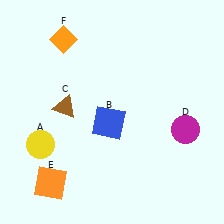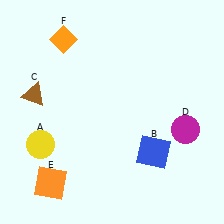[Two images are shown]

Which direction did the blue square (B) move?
The blue square (B) moved right.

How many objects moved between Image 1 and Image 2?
2 objects moved between the two images.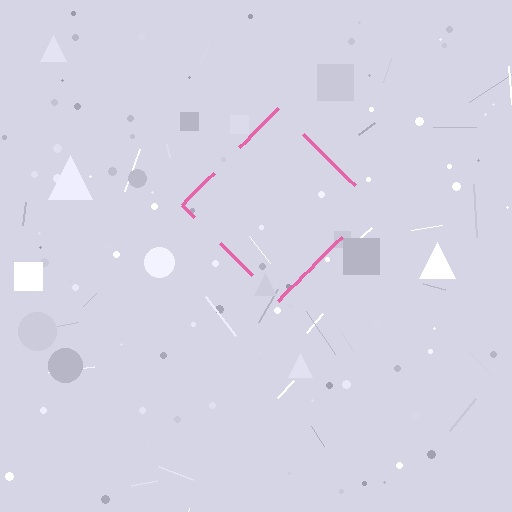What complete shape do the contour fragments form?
The contour fragments form a diamond.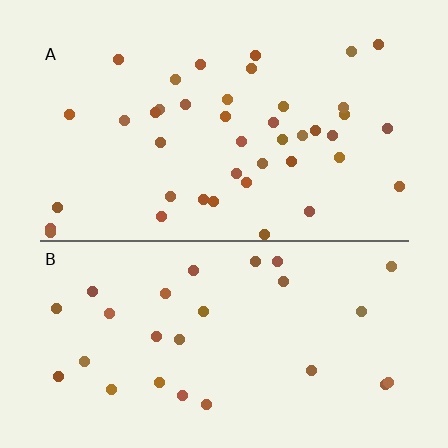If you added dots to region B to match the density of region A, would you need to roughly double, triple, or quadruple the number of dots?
Approximately double.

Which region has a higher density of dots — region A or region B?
A (the top).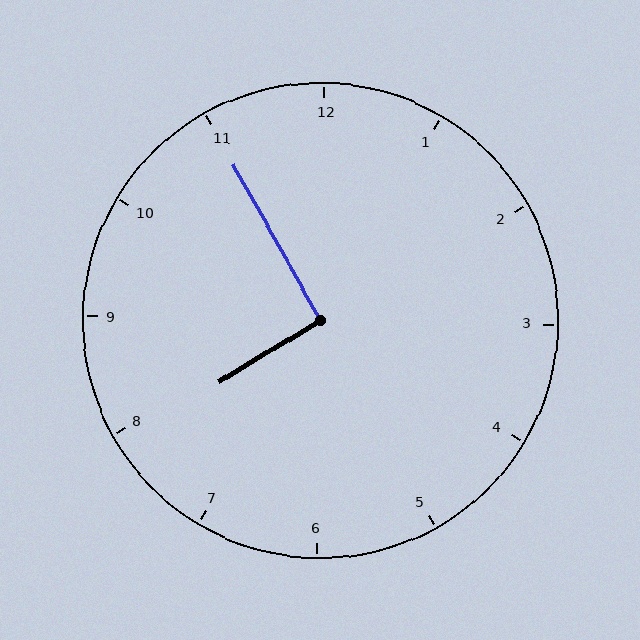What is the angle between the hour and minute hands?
Approximately 92 degrees.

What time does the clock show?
7:55.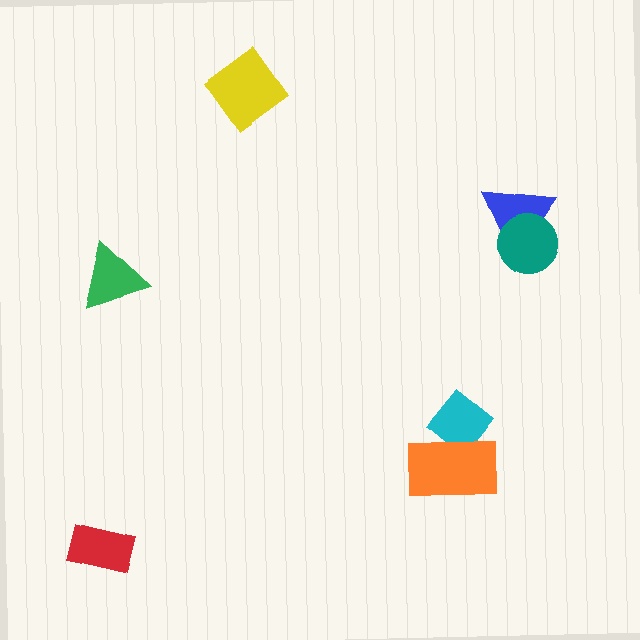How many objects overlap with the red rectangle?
0 objects overlap with the red rectangle.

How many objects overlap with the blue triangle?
1 object overlaps with the blue triangle.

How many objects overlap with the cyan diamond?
1 object overlaps with the cyan diamond.